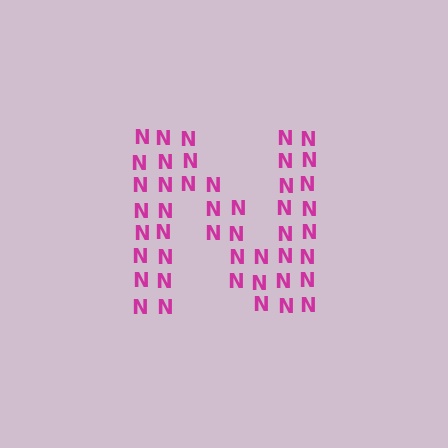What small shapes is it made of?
It is made of small letter N's.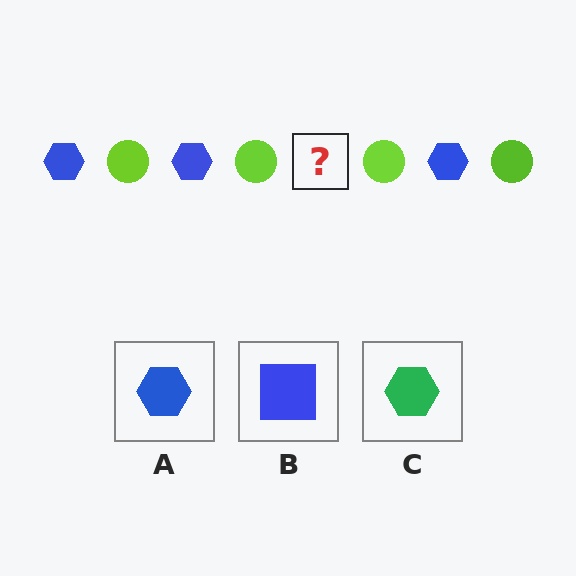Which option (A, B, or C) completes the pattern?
A.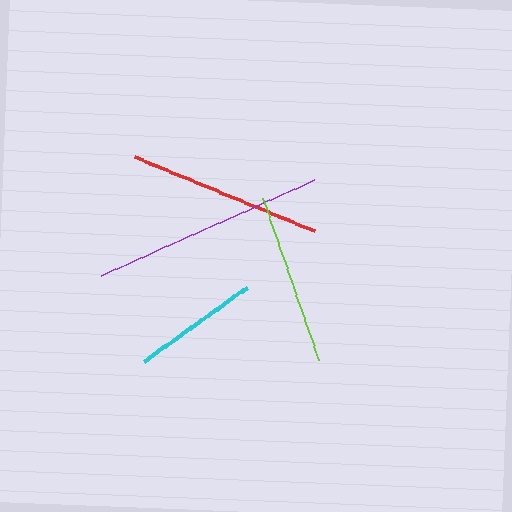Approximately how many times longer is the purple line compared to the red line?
The purple line is approximately 1.2 times the length of the red line.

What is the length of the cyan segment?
The cyan segment is approximately 127 pixels long.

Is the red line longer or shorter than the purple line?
The purple line is longer than the red line.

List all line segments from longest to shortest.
From longest to shortest: purple, red, lime, cyan.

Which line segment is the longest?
The purple line is the longest at approximately 233 pixels.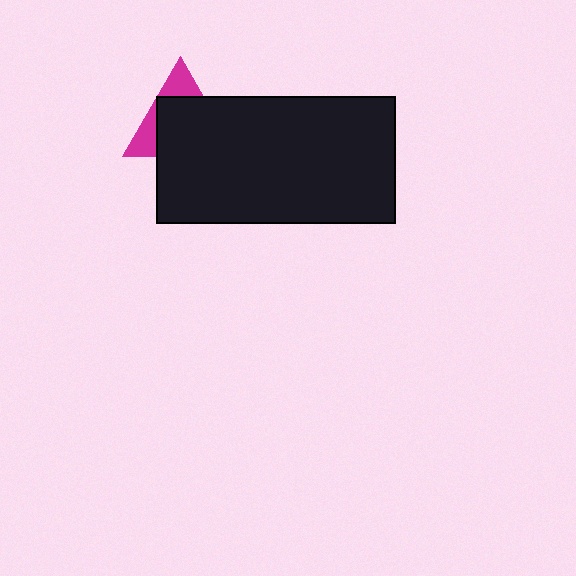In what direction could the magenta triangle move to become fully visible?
The magenta triangle could move up. That would shift it out from behind the black rectangle entirely.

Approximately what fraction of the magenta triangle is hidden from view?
Roughly 68% of the magenta triangle is hidden behind the black rectangle.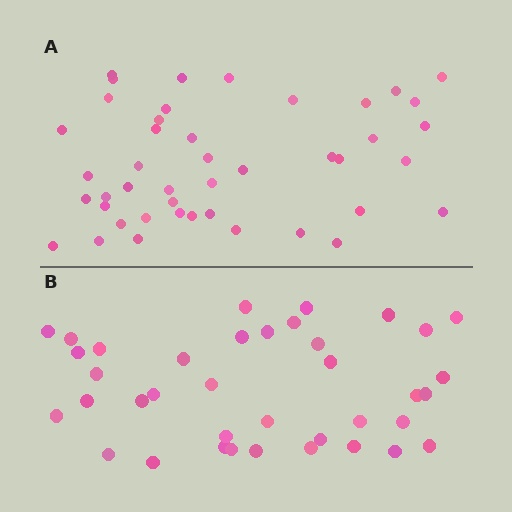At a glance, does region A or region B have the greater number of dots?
Region A (the top region) has more dots.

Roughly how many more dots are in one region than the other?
Region A has about 6 more dots than region B.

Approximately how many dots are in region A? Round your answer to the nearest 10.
About 40 dots. (The exact count is 44, which rounds to 40.)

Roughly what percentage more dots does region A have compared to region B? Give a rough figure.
About 15% more.